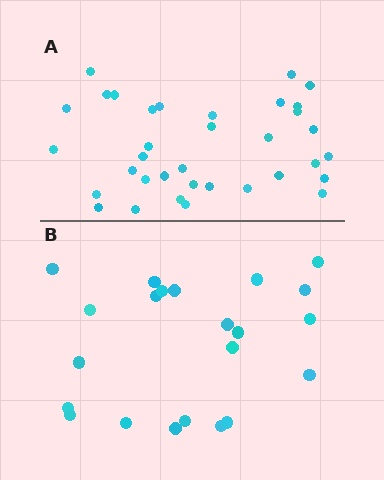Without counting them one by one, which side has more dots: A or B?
Region A (the top region) has more dots.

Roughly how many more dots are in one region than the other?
Region A has approximately 15 more dots than region B.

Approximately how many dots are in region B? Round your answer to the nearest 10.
About 20 dots. (The exact count is 22, which rounds to 20.)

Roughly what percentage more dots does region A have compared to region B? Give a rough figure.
About 60% more.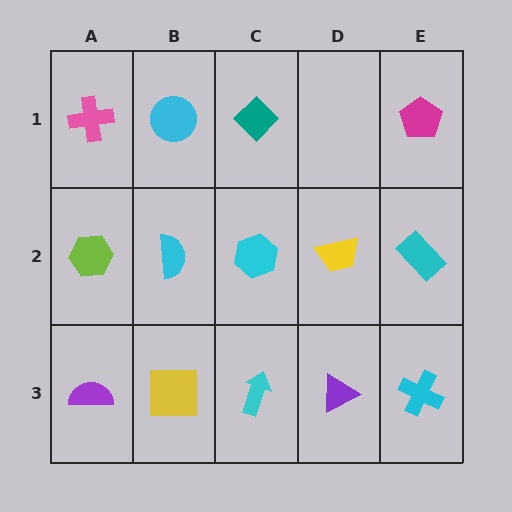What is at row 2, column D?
A yellow trapezoid.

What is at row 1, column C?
A teal diamond.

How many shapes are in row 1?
4 shapes.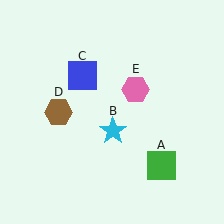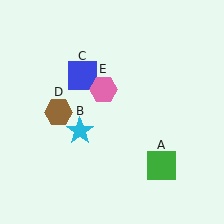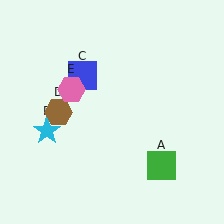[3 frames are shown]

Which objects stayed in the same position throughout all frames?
Green square (object A) and blue square (object C) and brown hexagon (object D) remained stationary.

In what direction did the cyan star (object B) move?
The cyan star (object B) moved left.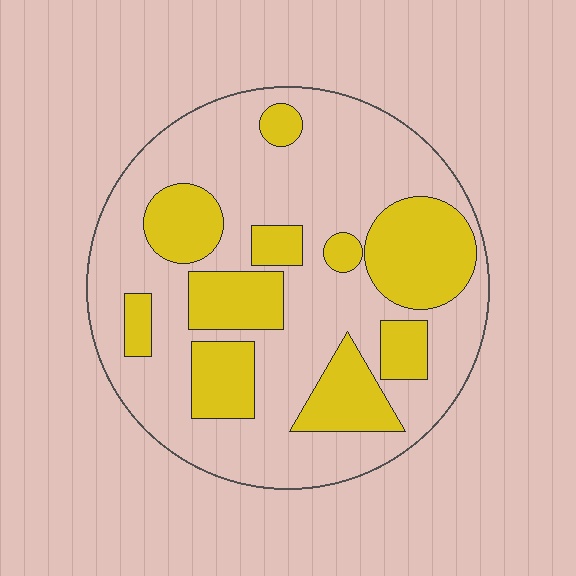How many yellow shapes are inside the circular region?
10.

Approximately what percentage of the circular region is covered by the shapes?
Approximately 30%.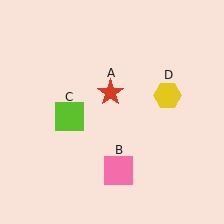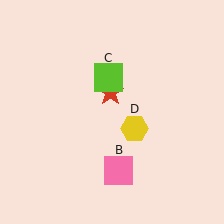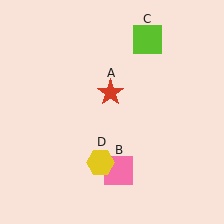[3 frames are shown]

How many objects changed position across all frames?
2 objects changed position: lime square (object C), yellow hexagon (object D).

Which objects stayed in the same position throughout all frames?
Red star (object A) and pink square (object B) remained stationary.